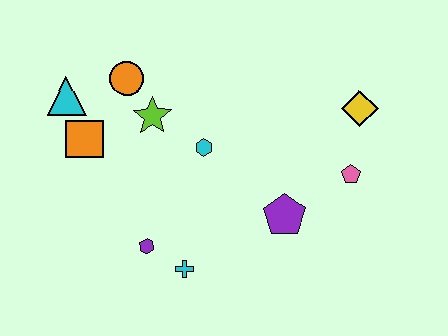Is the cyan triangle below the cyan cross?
No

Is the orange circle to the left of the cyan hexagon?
Yes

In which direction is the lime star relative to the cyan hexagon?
The lime star is to the left of the cyan hexagon.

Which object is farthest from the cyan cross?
The yellow diamond is farthest from the cyan cross.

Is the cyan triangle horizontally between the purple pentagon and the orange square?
No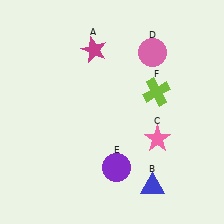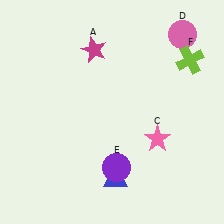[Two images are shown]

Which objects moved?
The objects that moved are: the blue triangle (B), the pink circle (D), the lime cross (F).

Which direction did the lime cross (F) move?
The lime cross (F) moved right.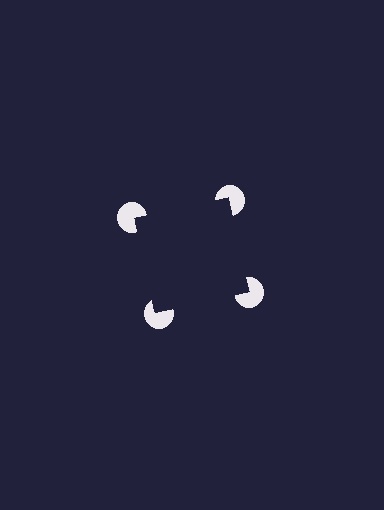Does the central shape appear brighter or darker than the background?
It typically appears slightly darker than the background, even though no actual brightness change is drawn.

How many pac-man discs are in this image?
There are 4 — one at each vertex of the illusory square.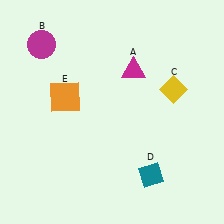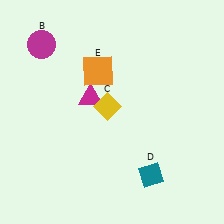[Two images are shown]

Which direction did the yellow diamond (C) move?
The yellow diamond (C) moved left.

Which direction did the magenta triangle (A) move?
The magenta triangle (A) moved left.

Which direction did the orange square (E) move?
The orange square (E) moved right.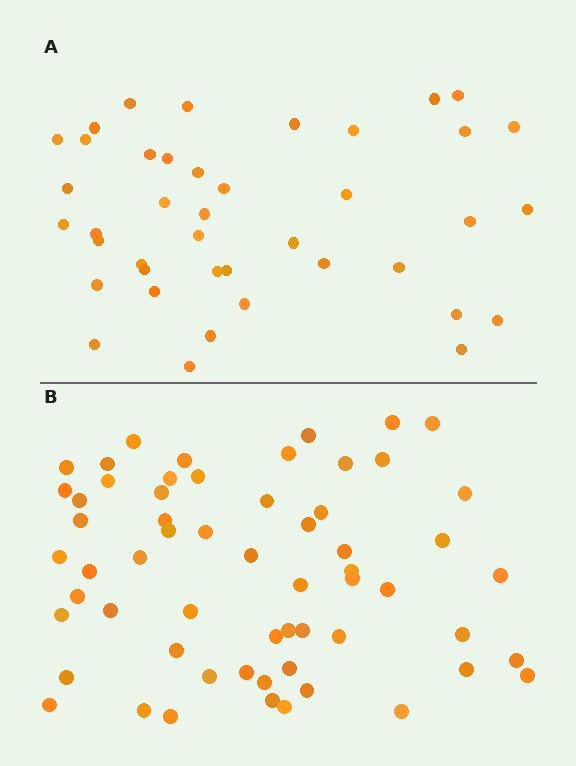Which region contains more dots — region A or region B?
Region B (the bottom region) has more dots.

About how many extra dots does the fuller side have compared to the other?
Region B has approximately 20 more dots than region A.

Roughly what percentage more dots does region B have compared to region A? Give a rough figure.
About 45% more.